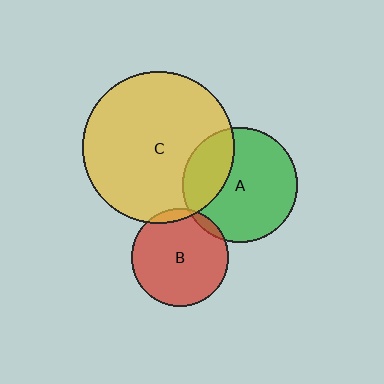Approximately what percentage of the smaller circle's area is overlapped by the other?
Approximately 5%.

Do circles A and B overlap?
Yes.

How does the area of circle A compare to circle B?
Approximately 1.4 times.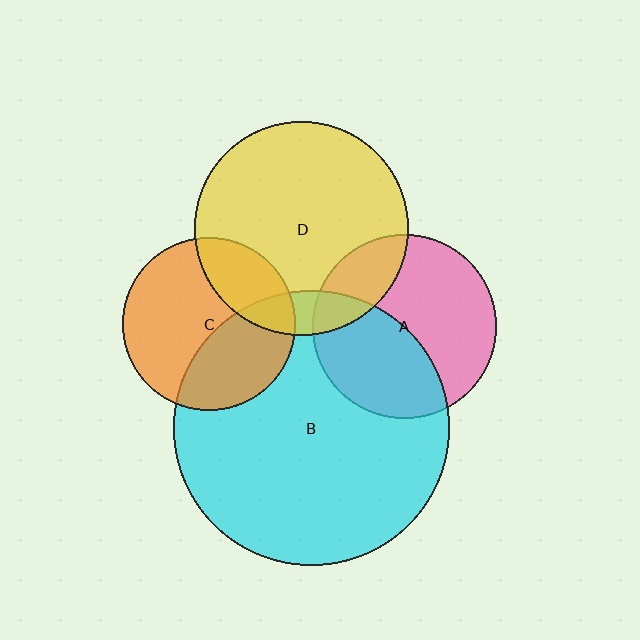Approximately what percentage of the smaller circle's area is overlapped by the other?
Approximately 25%.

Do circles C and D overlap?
Yes.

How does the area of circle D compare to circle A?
Approximately 1.3 times.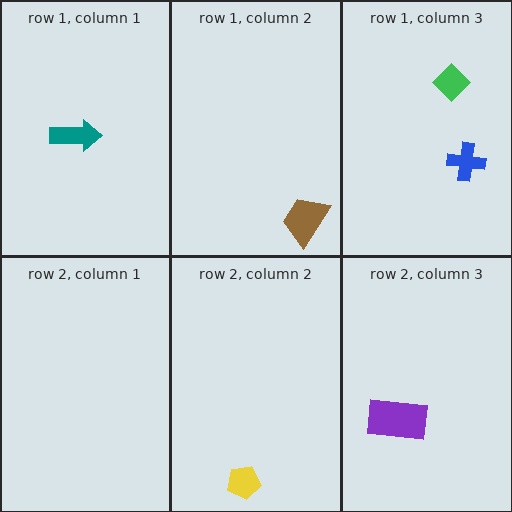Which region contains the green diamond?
The row 1, column 3 region.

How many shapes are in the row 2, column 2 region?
1.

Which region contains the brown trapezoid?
The row 1, column 2 region.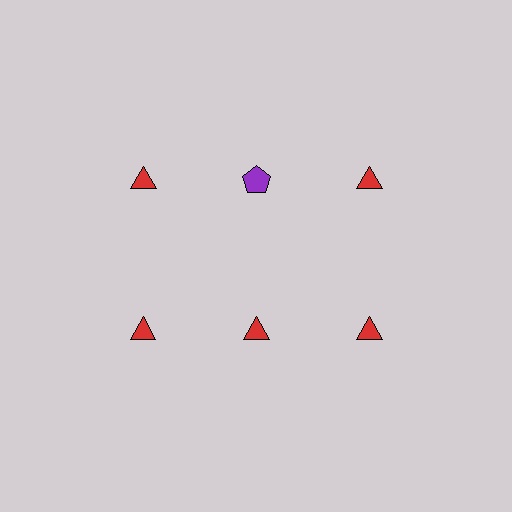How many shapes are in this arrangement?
There are 6 shapes arranged in a grid pattern.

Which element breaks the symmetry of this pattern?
The purple pentagon in the top row, second from left column breaks the symmetry. All other shapes are red triangles.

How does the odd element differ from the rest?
It differs in both color (purple instead of red) and shape (pentagon instead of triangle).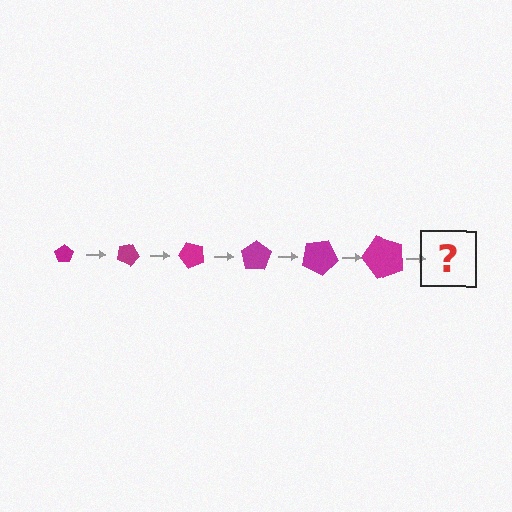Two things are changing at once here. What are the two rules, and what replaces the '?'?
The two rules are that the pentagon grows larger each step and it rotates 25 degrees each step. The '?' should be a pentagon, larger than the previous one and rotated 150 degrees from the start.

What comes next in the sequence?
The next element should be a pentagon, larger than the previous one and rotated 150 degrees from the start.